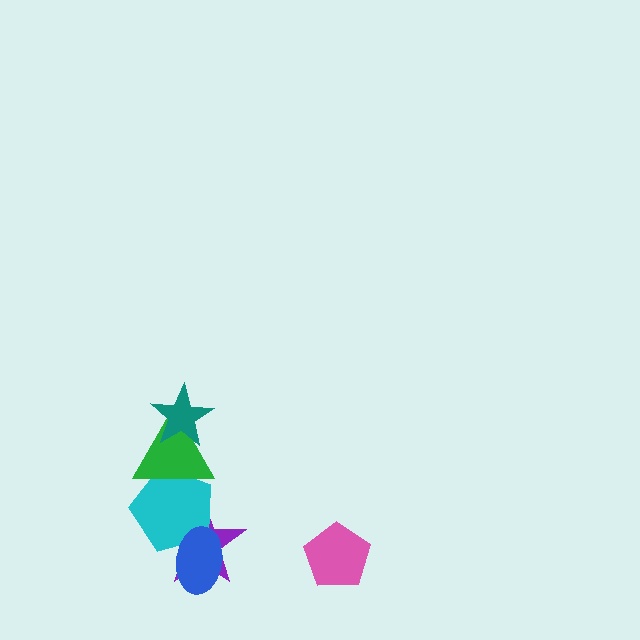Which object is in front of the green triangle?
The teal star is in front of the green triangle.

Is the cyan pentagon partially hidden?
Yes, it is partially covered by another shape.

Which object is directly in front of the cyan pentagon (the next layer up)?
The green triangle is directly in front of the cyan pentagon.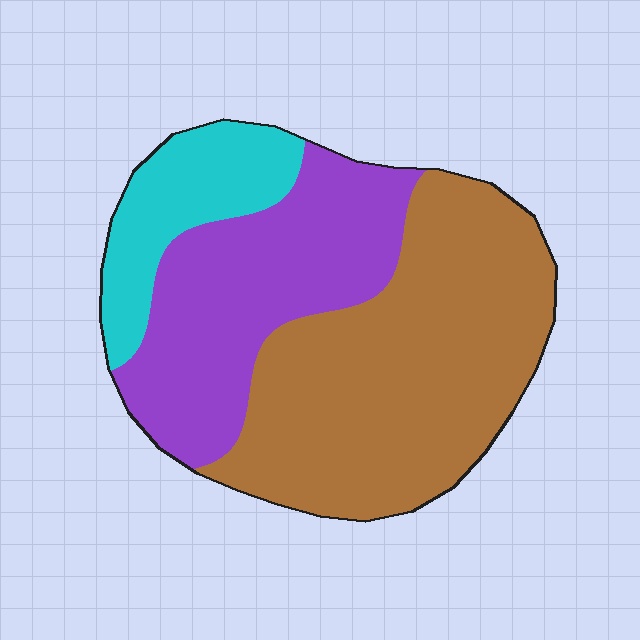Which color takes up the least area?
Cyan, at roughly 15%.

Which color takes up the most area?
Brown, at roughly 50%.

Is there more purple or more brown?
Brown.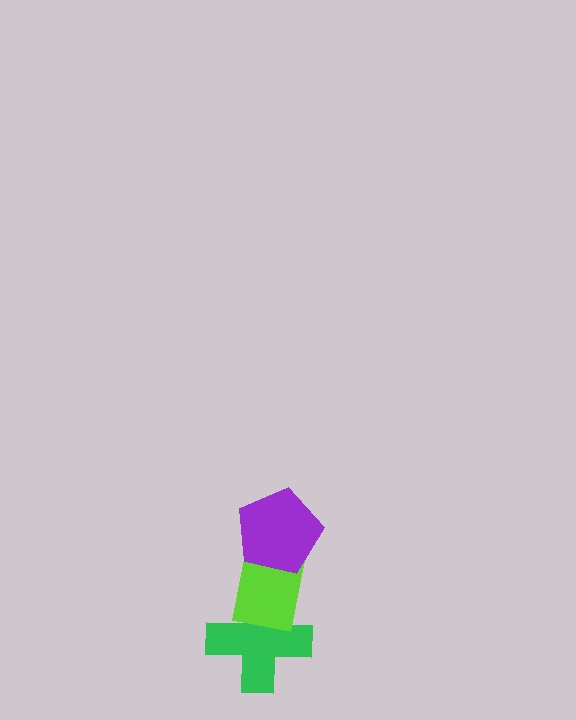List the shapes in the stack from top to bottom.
From top to bottom: the purple pentagon, the lime rectangle, the green cross.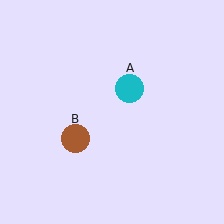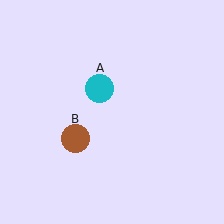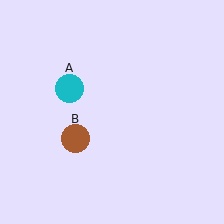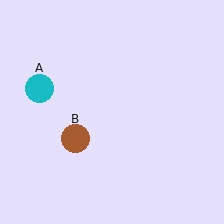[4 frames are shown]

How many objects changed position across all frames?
1 object changed position: cyan circle (object A).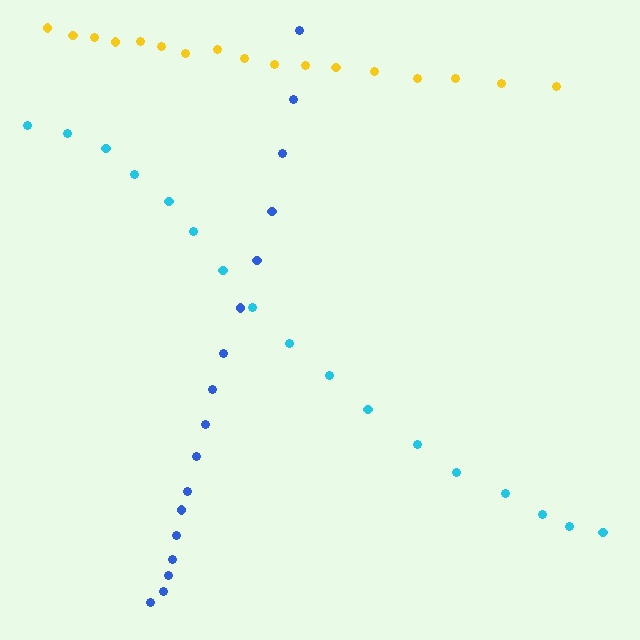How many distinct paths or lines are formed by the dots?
There are 3 distinct paths.